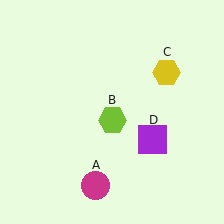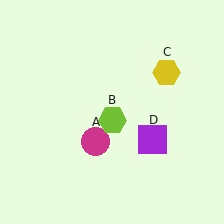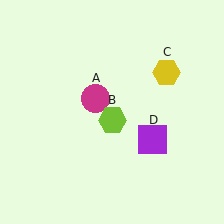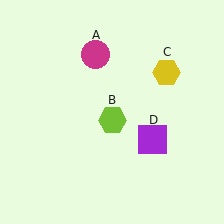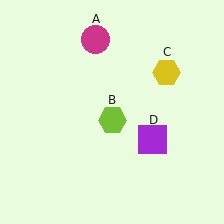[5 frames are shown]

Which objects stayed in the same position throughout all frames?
Lime hexagon (object B) and yellow hexagon (object C) and purple square (object D) remained stationary.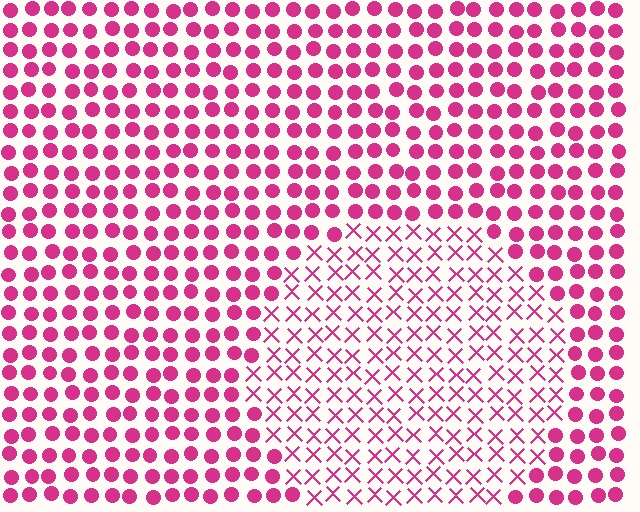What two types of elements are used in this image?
The image uses X marks inside the circle region and circles outside it.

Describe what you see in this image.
The image is filled with small magenta elements arranged in a uniform grid. A circle-shaped region contains X marks, while the surrounding area contains circles. The boundary is defined purely by the change in element shape.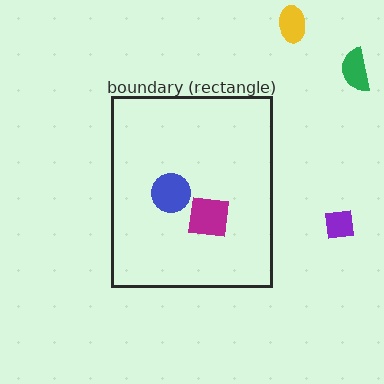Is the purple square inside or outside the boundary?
Outside.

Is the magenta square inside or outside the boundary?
Inside.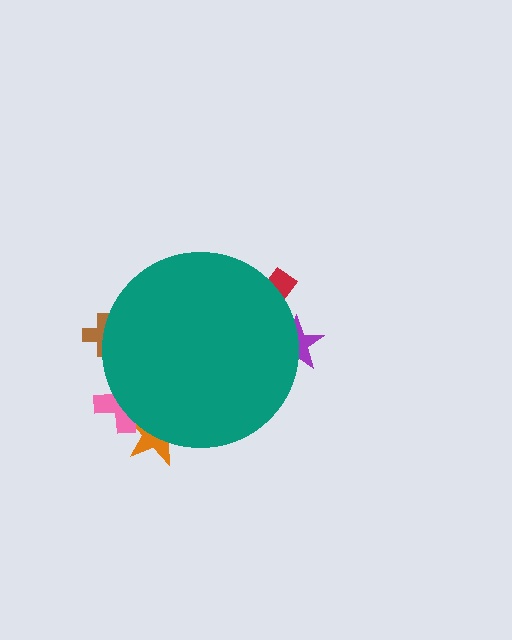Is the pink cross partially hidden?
Yes, the pink cross is partially hidden behind the teal circle.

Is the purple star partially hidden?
Yes, the purple star is partially hidden behind the teal circle.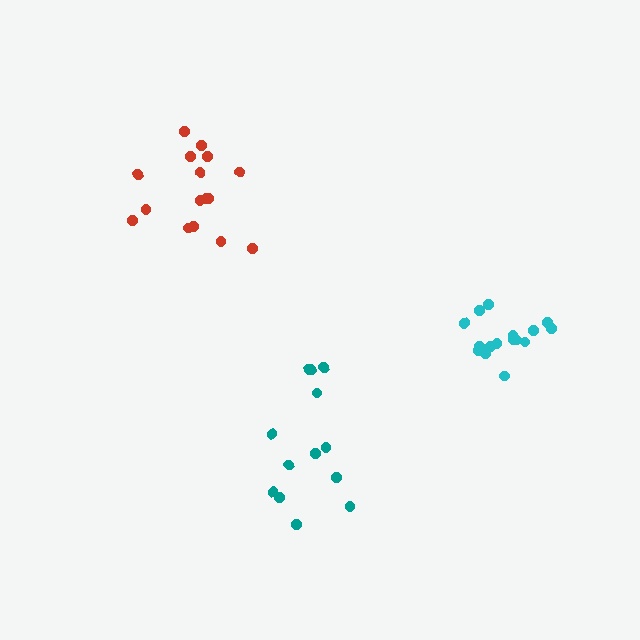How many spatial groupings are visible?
There are 3 spatial groupings.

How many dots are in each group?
Group 1: 13 dots, Group 2: 16 dots, Group 3: 16 dots (45 total).